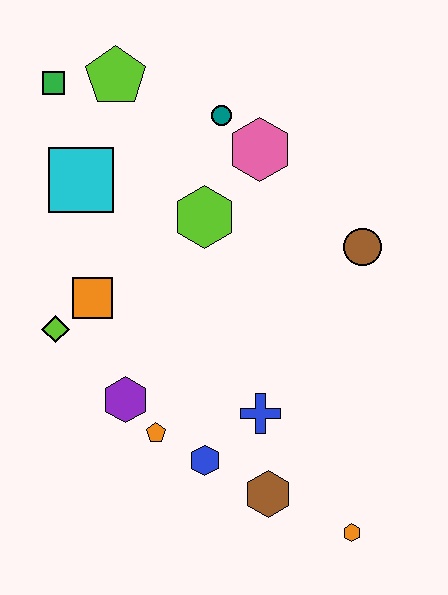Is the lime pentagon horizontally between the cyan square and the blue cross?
Yes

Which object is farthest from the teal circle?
The orange hexagon is farthest from the teal circle.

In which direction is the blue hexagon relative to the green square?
The blue hexagon is below the green square.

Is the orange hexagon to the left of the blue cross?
No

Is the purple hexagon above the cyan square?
No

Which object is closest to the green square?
The lime pentagon is closest to the green square.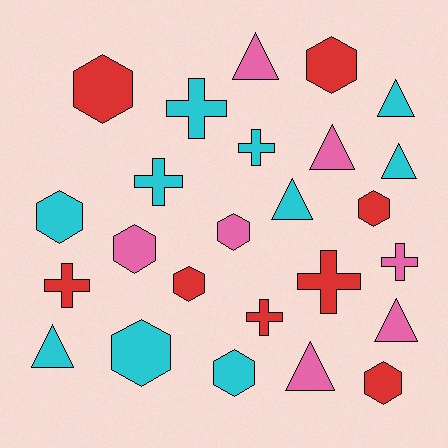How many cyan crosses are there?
There are 3 cyan crosses.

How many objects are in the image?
There are 25 objects.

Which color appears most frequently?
Cyan, with 10 objects.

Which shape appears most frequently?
Hexagon, with 10 objects.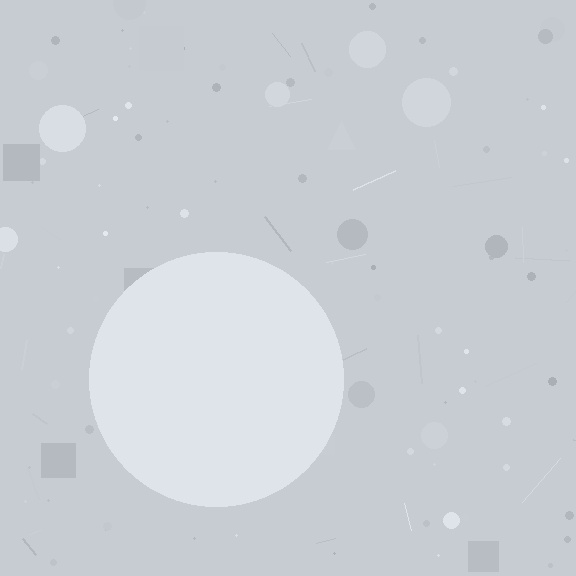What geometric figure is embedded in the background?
A circle is embedded in the background.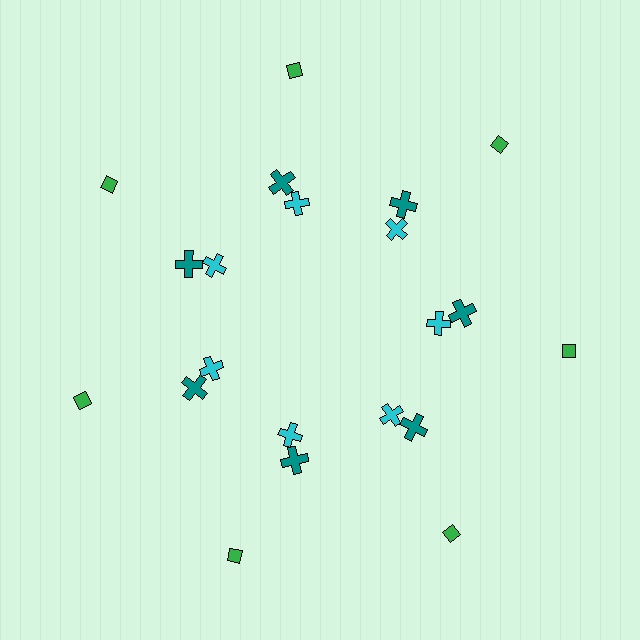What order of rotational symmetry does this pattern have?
This pattern has 7-fold rotational symmetry.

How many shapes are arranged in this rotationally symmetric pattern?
There are 21 shapes, arranged in 7 groups of 3.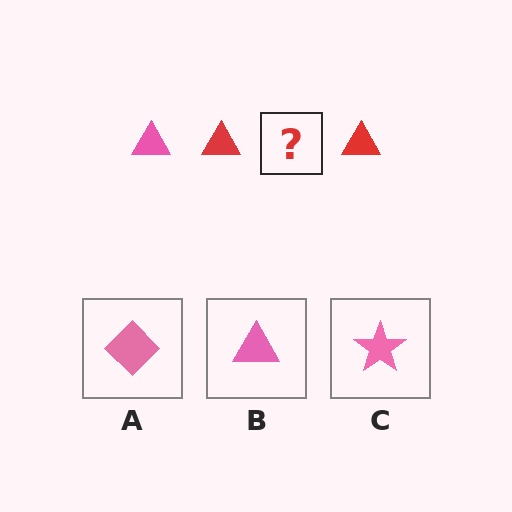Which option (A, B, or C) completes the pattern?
B.